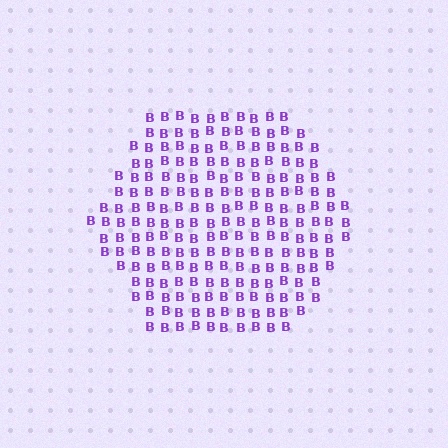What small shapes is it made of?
It is made of small letter B's.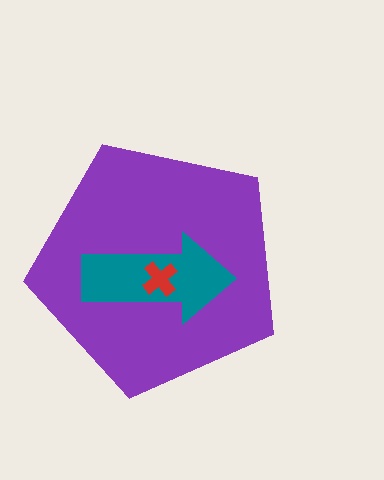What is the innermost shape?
The red cross.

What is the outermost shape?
The purple pentagon.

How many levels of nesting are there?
3.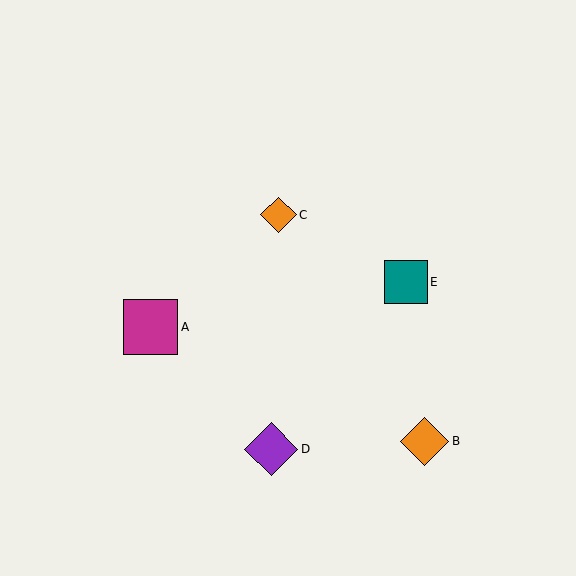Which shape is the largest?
The magenta square (labeled A) is the largest.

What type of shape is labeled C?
Shape C is an orange diamond.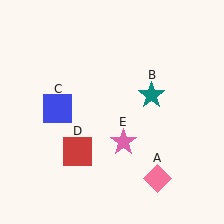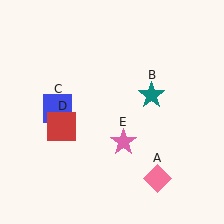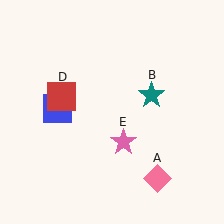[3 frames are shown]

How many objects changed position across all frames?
1 object changed position: red square (object D).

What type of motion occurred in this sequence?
The red square (object D) rotated clockwise around the center of the scene.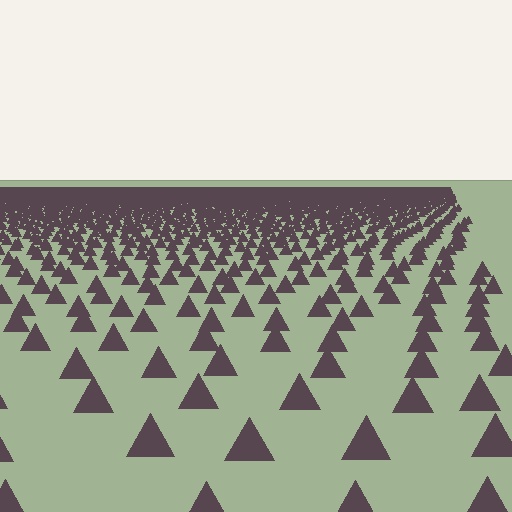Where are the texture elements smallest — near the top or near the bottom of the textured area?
Near the top.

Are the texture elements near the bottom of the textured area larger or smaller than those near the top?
Larger. Near the bottom, elements are closer to the viewer and appear at a bigger on-screen size.